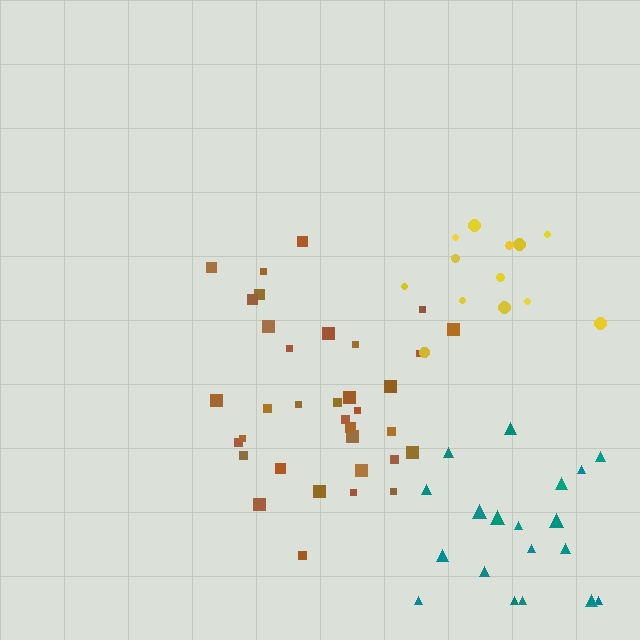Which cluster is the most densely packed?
Brown.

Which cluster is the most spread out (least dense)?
Yellow.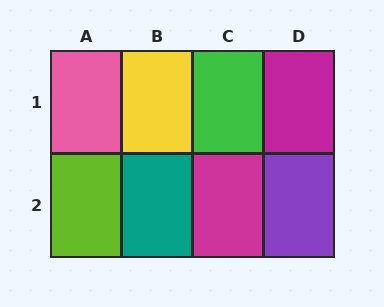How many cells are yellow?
1 cell is yellow.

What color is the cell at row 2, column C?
Magenta.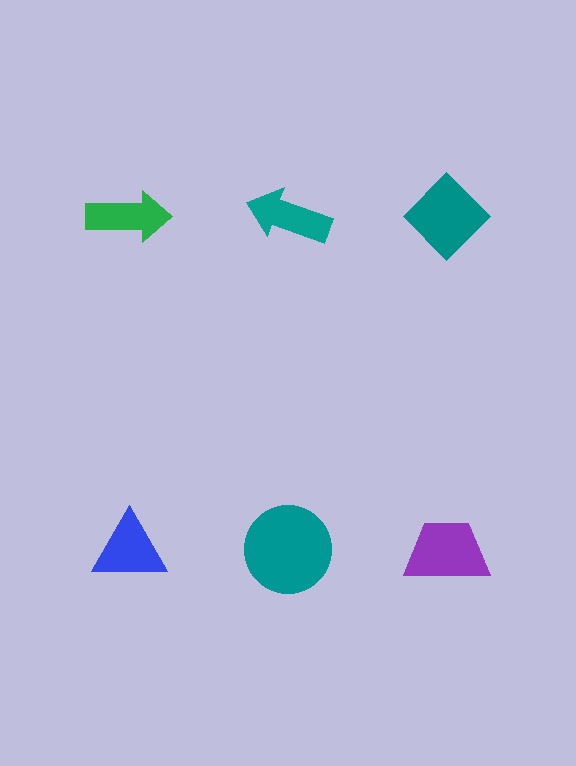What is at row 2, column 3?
A purple trapezoid.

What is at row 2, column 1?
A blue triangle.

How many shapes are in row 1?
3 shapes.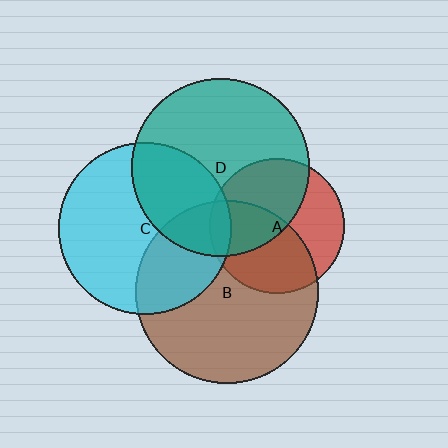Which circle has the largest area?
Circle B (brown).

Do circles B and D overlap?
Yes.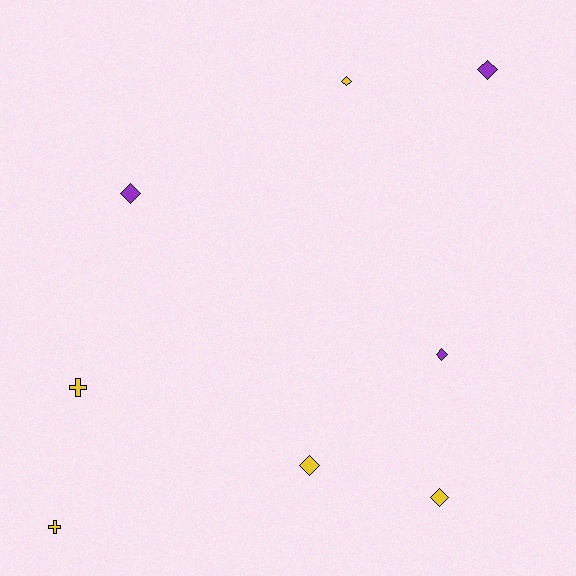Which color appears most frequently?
Yellow, with 5 objects.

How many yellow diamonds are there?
There are 3 yellow diamonds.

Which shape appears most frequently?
Diamond, with 6 objects.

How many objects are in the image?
There are 8 objects.